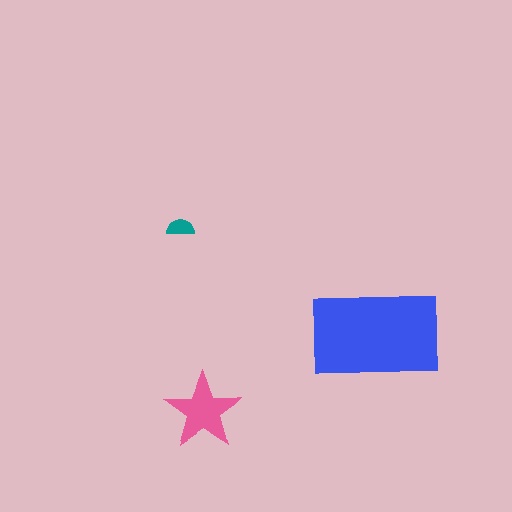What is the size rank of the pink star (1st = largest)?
2nd.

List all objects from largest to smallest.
The blue rectangle, the pink star, the teal semicircle.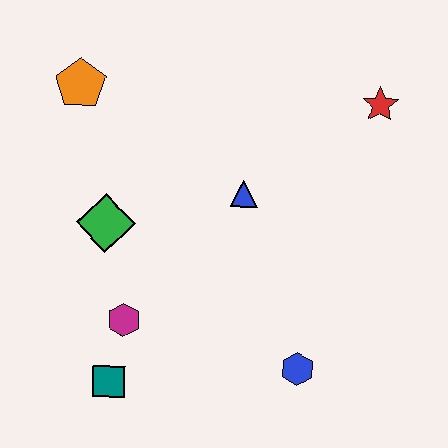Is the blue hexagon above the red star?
No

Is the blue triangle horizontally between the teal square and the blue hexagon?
Yes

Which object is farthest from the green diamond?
The red star is farthest from the green diamond.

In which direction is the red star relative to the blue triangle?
The red star is to the right of the blue triangle.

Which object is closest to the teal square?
The magenta hexagon is closest to the teal square.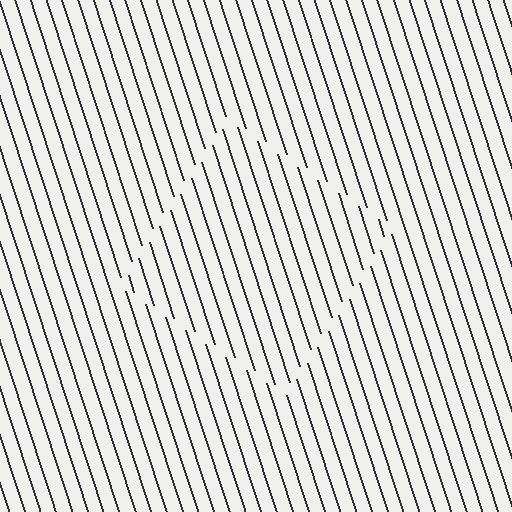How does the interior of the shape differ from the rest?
The interior of the shape contains the same grating, shifted by half a period — the contour is defined by the phase discontinuity where line-ends from the inner and outer gratings abut.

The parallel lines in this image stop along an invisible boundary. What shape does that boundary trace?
An illusory square. The interior of the shape contains the same grating, shifted by half a period — the contour is defined by the phase discontinuity where line-ends from the inner and outer gratings abut.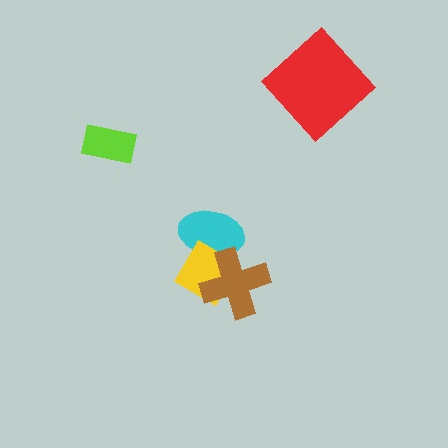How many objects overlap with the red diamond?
0 objects overlap with the red diamond.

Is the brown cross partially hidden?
No, no other shape covers it.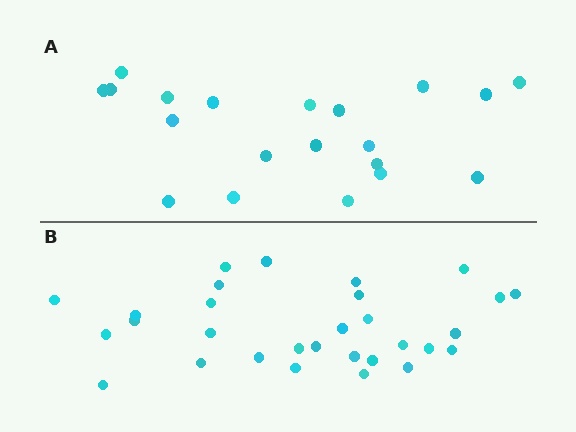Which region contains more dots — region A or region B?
Region B (the bottom region) has more dots.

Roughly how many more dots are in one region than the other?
Region B has roughly 10 or so more dots than region A.